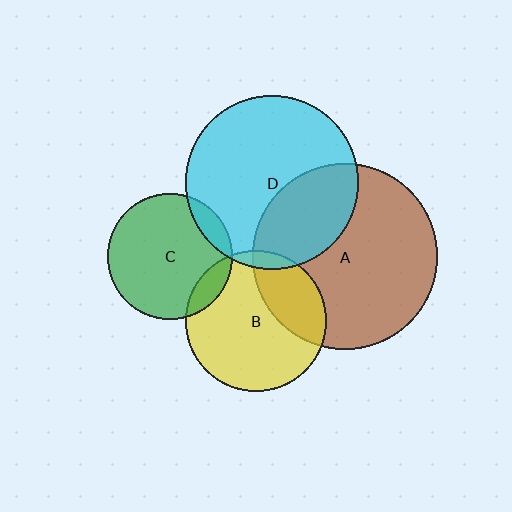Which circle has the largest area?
Circle A (brown).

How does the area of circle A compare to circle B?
Approximately 1.7 times.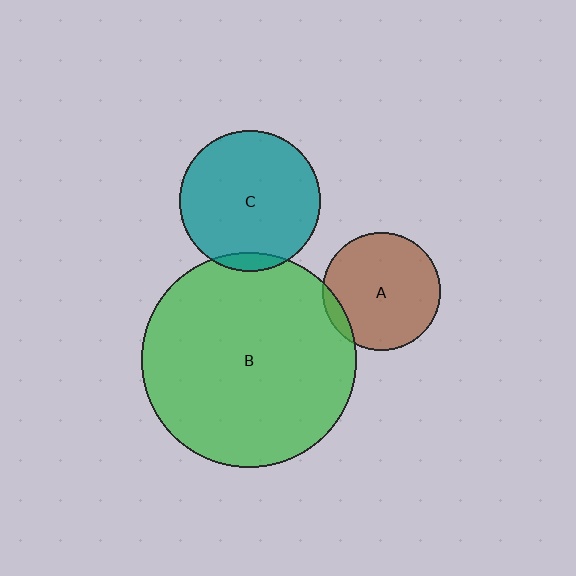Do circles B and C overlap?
Yes.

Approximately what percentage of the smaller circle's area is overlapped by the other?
Approximately 5%.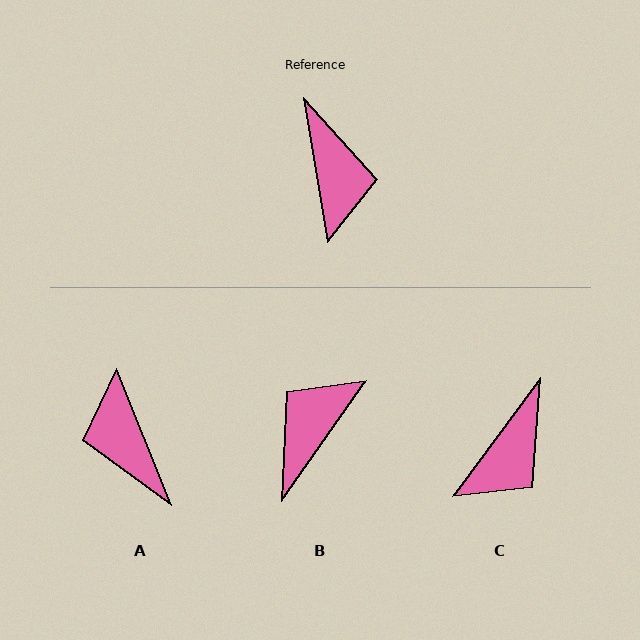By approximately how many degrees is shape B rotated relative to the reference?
Approximately 136 degrees counter-clockwise.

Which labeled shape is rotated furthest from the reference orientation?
A, about 168 degrees away.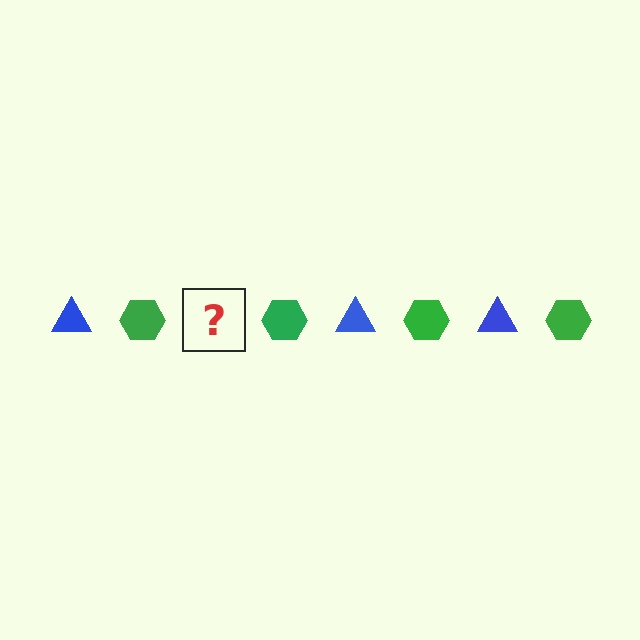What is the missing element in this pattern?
The missing element is a blue triangle.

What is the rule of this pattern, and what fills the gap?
The rule is that the pattern alternates between blue triangle and green hexagon. The gap should be filled with a blue triangle.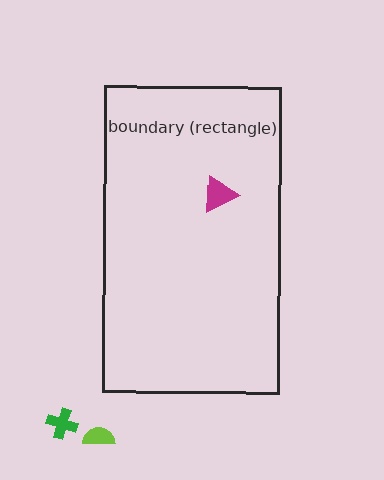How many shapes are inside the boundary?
1 inside, 2 outside.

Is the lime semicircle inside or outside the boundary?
Outside.